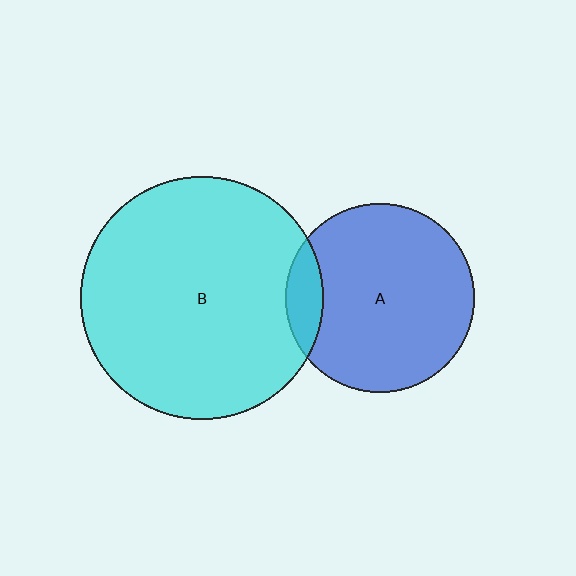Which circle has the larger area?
Circle B (cyan).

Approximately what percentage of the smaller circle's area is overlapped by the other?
Approximately 10%.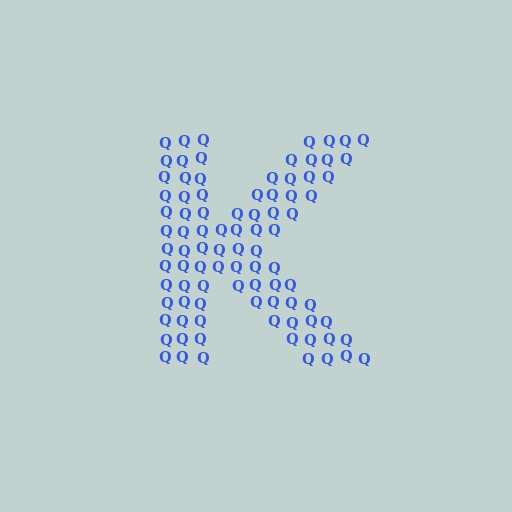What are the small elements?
The small elements are letter Q's.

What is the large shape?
The large shape is the letter K.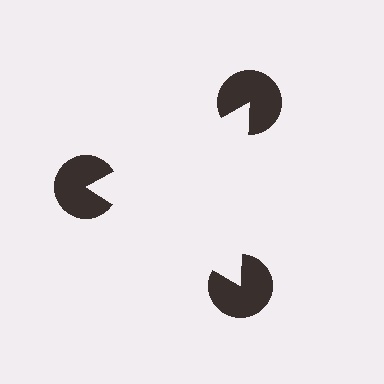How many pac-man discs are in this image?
There are 3 — one at each vertex of the illusory triangle.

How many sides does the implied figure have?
3 sides.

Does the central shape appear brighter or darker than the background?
It typically appears slightly brighter than the background, even though no actual brightness change is drawn.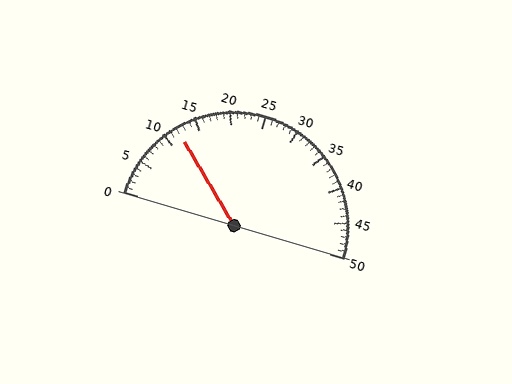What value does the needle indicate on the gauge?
The needle indicates approximately 12.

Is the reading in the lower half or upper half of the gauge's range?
The reading is in the lower half of the range (0 to 50).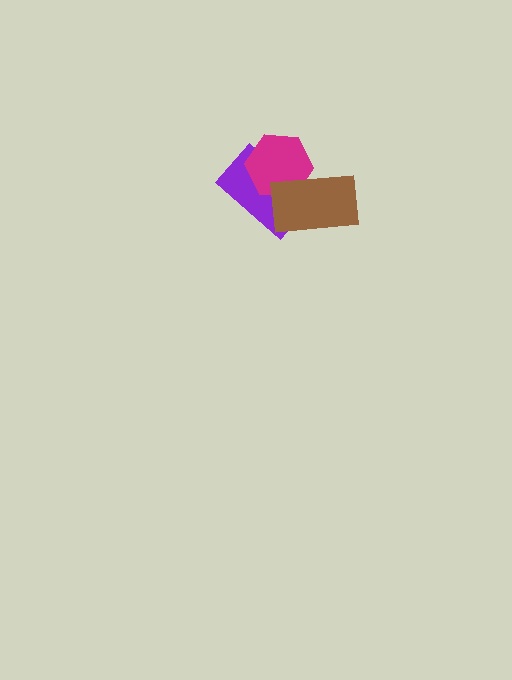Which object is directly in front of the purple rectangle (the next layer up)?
The magenta hexagon is directly in front of the purple rectangle.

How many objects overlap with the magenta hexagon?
2 objects overlap with the magenta hexagon.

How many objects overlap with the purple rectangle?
2 objects overlap with the purple rectangle.